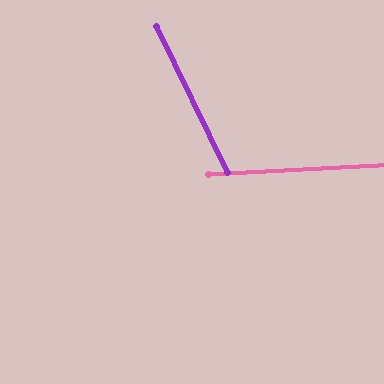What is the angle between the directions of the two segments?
Approximately 67 degrees.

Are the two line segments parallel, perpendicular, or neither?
Neither parallel nor perpendicular — they differ by about 67°.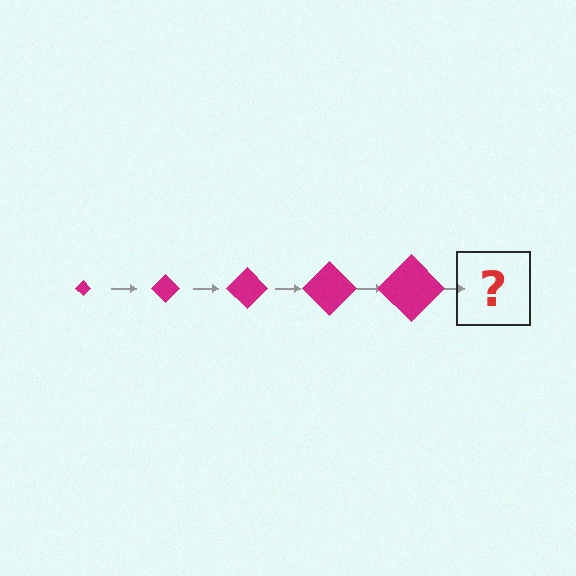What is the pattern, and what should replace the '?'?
The pattern is that the diamond gets progressively larger each step. The '?' should be a magenta diamond, larger than the previous one.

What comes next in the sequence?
The next element should be a magenta diamond, larger than the previous one.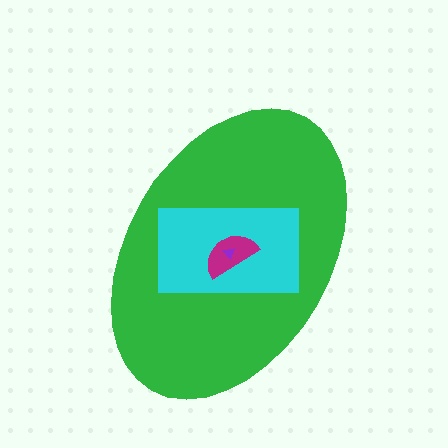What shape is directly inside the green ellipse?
The cyan rectangle.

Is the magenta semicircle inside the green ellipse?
Yes.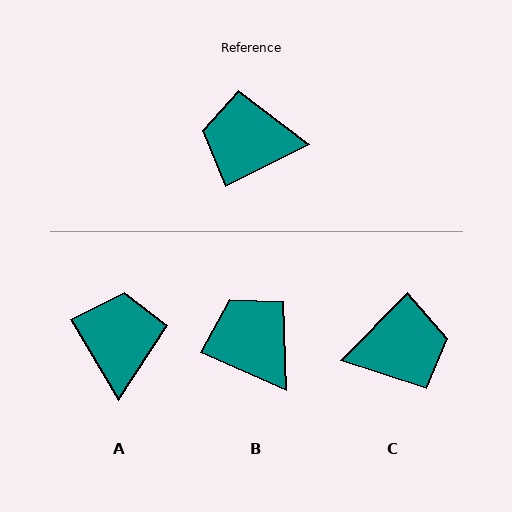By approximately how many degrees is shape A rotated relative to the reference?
Approximately 86 degrees clockwise.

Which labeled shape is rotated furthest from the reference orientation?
C, about 161 degrees away.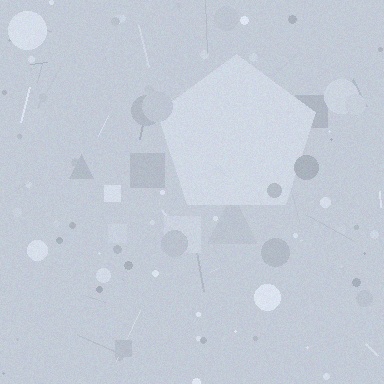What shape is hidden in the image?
A pentagon is hidden in the image.